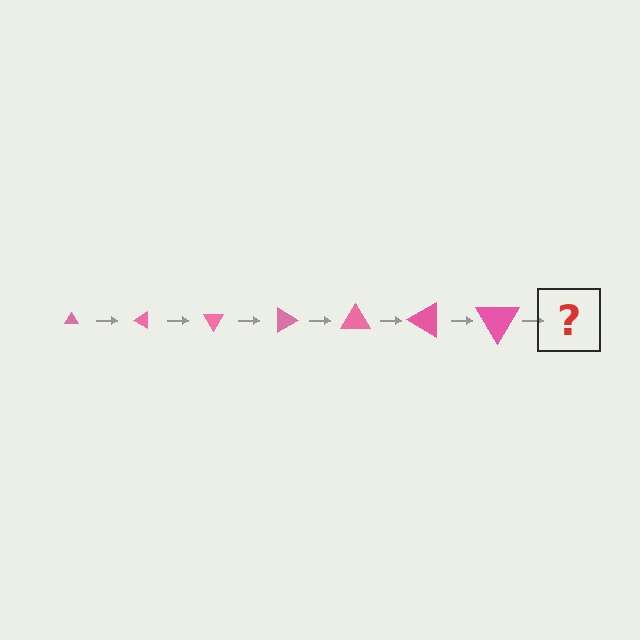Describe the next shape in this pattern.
It should be a triangle, larger than the previous one and rotated 210 degrees from the start.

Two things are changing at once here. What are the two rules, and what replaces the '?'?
The two rules are that the triangle grows larger each step and it rotates 30 degrees each step. The '?' should be a triangle, larger than the previous one and rotated 210 degrees from the start.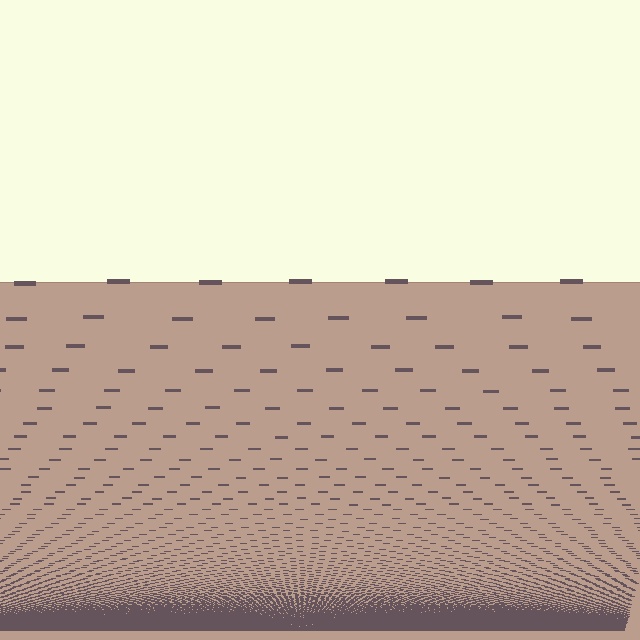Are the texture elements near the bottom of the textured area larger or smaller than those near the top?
Smaller. The gradient is inverted — elements near the bottom are smaller and denser.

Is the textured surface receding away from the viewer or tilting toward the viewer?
The surface appears to tilt toward the viewer. Texture elements get larger and sparser toward the top.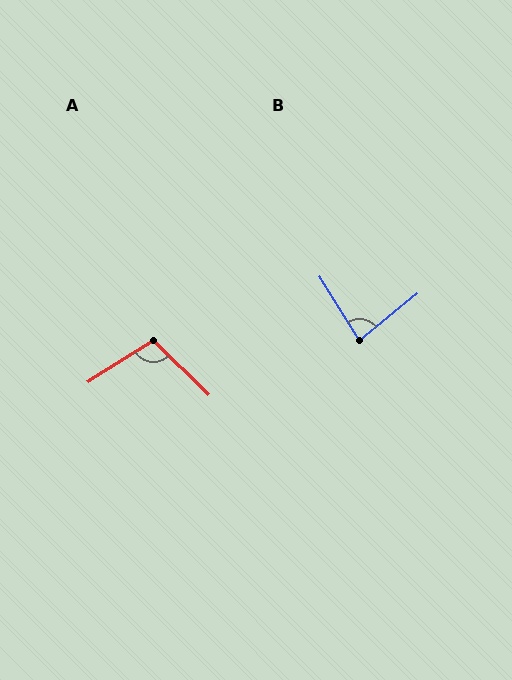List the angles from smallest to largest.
B (83°), A (103°).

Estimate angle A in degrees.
Approximately 103 degrees.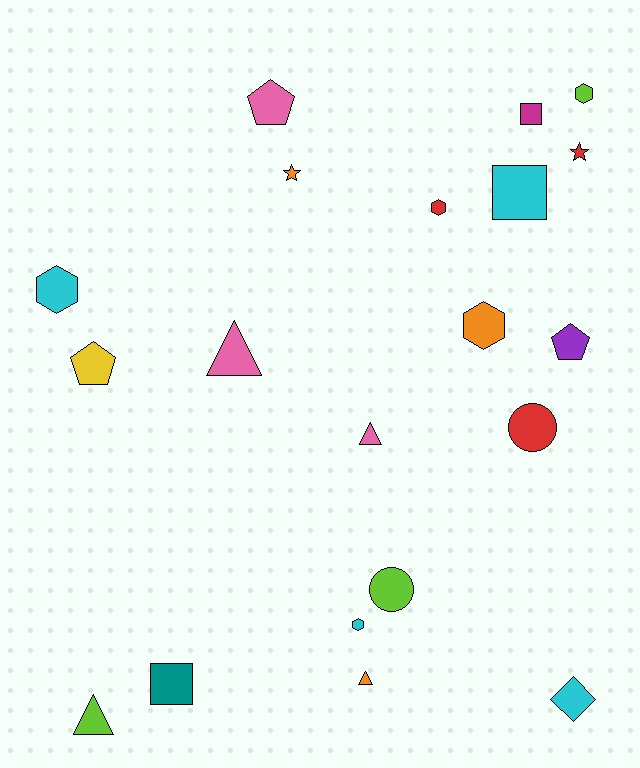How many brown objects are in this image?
There are no brown objects.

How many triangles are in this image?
There are 4 triangles.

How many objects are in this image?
There are 20 objects.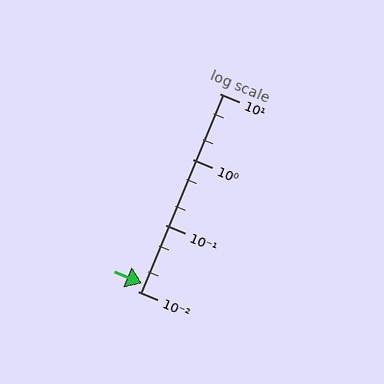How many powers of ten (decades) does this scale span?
The scale spans 3 decades, from 0.01 to 10.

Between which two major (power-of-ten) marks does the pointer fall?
The pointer is between 0.01 and 0.1.